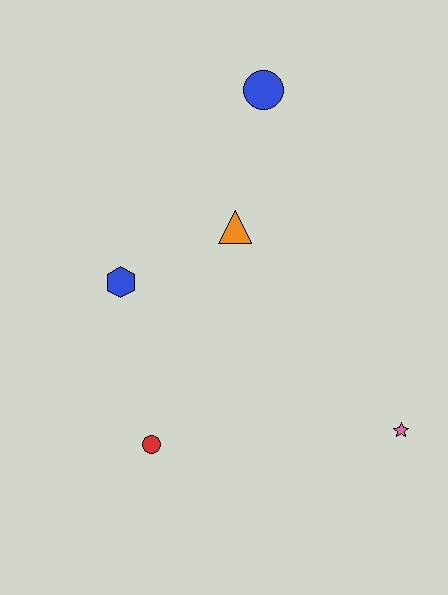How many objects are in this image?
There are 5 objects.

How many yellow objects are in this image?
There are no yellow objects.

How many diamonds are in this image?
There are no diamonds.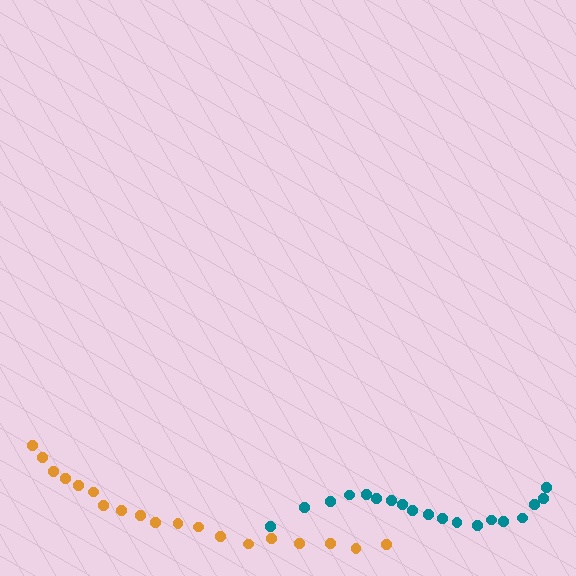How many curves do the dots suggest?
There are 2 distinct paths.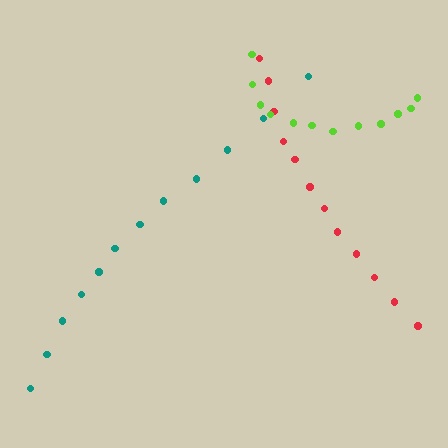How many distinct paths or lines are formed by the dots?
There are 3 distinct paths.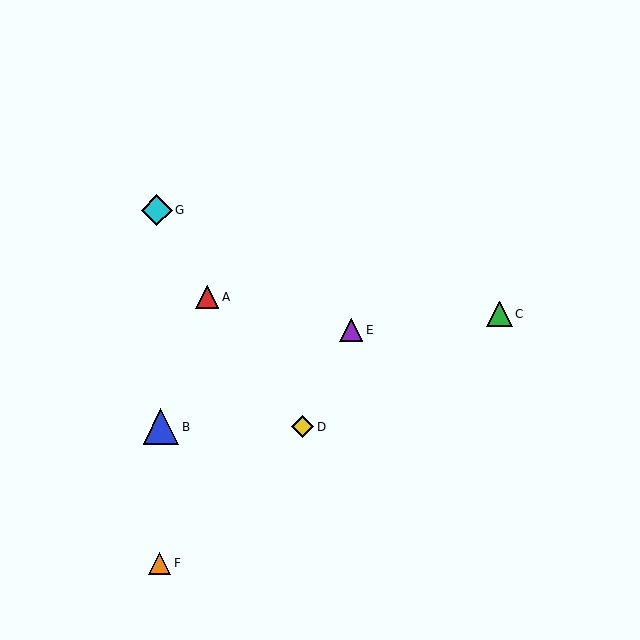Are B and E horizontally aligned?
No, B is at y≈427 and E is at y≈330.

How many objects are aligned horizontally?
2 objects (B, D) are aligned horizontally.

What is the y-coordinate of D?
Object D is at y≈427.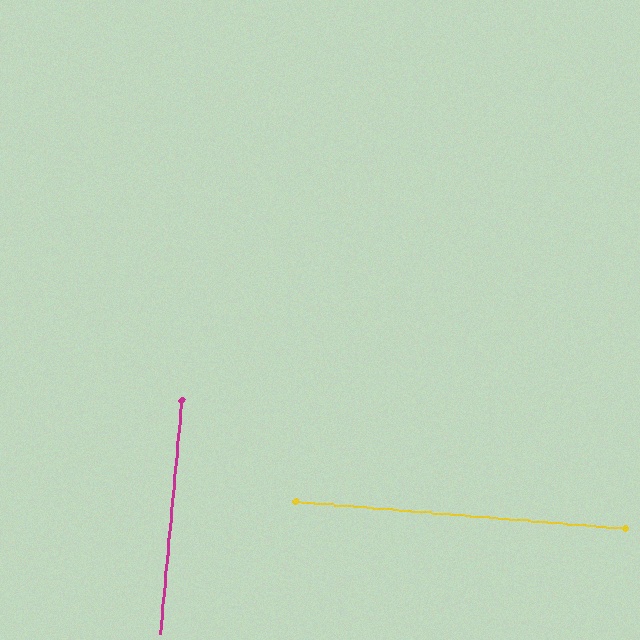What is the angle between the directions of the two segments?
Approximately 90 degrees.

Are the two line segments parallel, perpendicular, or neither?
Perpendicular — they meet at approximately 90°.